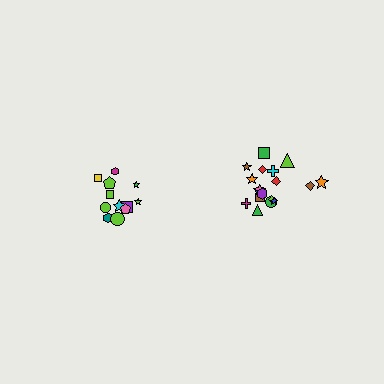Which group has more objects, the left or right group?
The right group.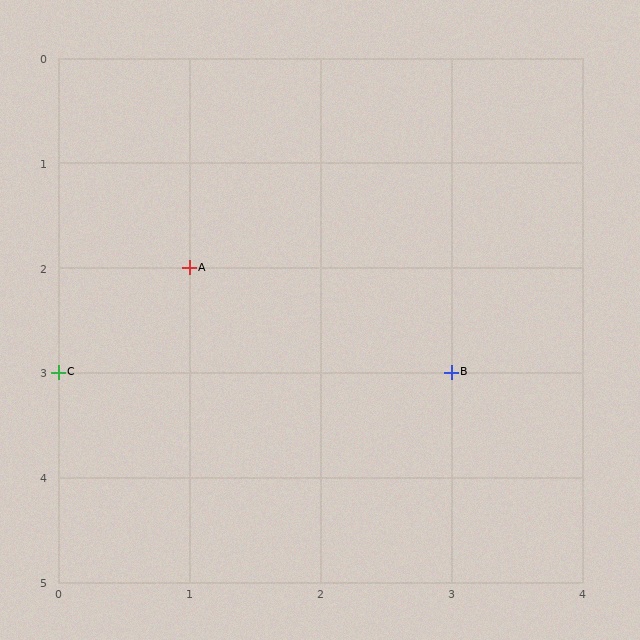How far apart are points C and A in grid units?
Points C and A are 1 column and 1 row apart (about 1.4 grid units diagonally).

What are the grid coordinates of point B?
Point B is at grid coordinates (3, 3).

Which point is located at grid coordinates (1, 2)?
Point A is at (1, 2).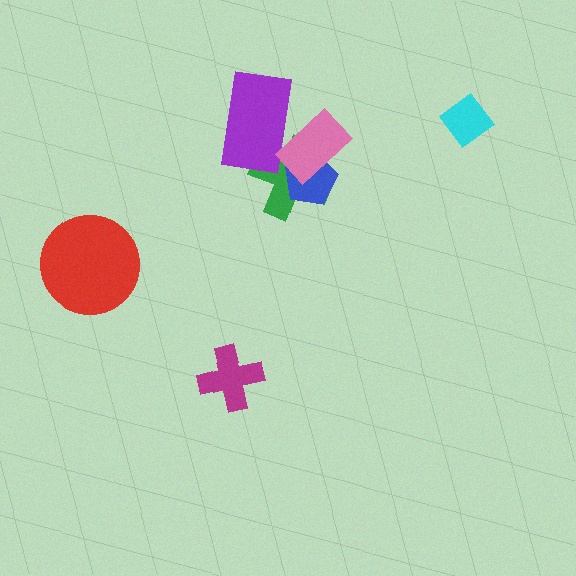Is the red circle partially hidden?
No, no other shape covers it.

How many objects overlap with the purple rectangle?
2 objects overlap with the purple rectangle.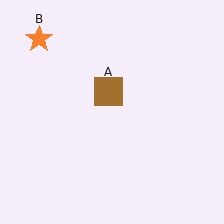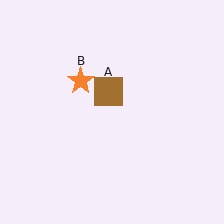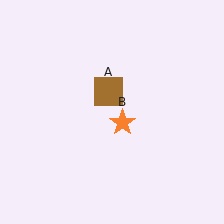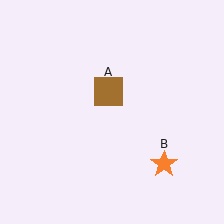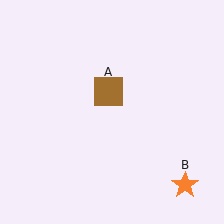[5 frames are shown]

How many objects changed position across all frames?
1 object changed position: orange star (object B).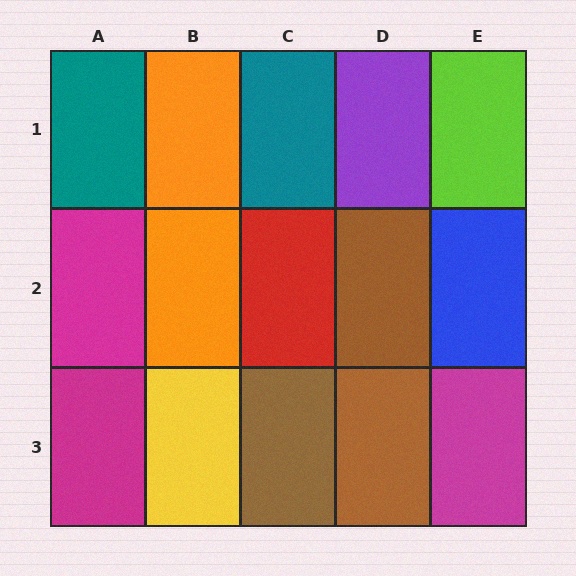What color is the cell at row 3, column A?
Magenta.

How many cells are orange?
2 cells are orange.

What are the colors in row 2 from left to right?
Magenta, orange, red, brown, blue.